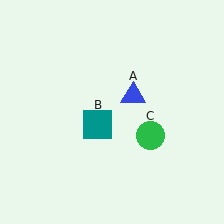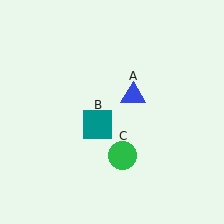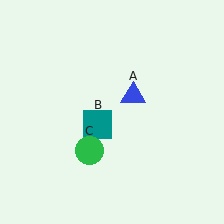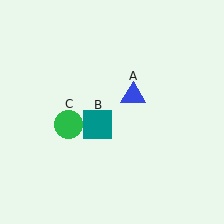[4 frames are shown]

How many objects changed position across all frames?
1 object changed position: green circle (object C).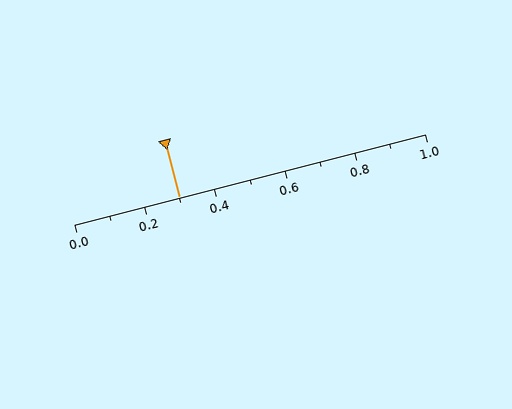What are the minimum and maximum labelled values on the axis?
The axis runs from 0.0 to 1.0.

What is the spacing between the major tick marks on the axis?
The major ticks are spaced 0.2 apart.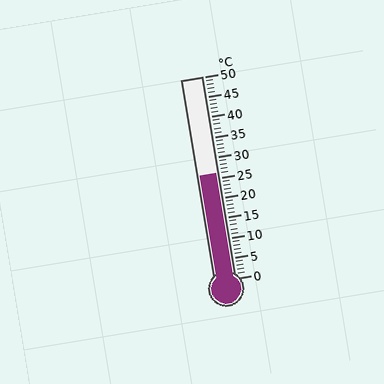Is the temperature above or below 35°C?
The temperature is below 35°C.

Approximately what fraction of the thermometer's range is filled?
The thermometer is filled to approximately 50% of its range.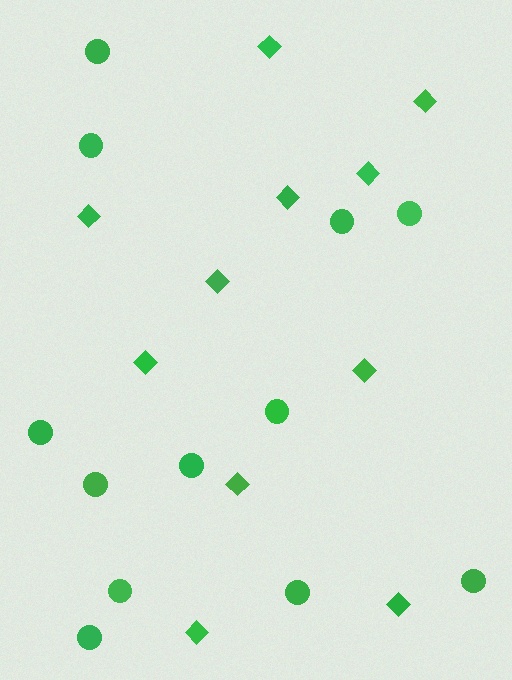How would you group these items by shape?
There are 2 groups: one group of diamonds (11) and one group of circles (12).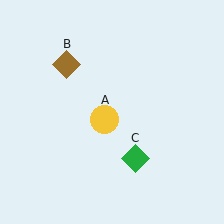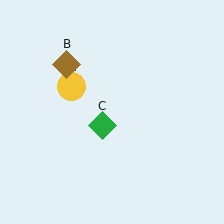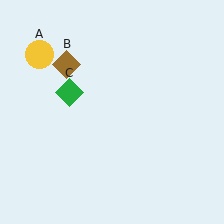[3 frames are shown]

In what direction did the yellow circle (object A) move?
The yellow circle (object A) moved up and to the left.